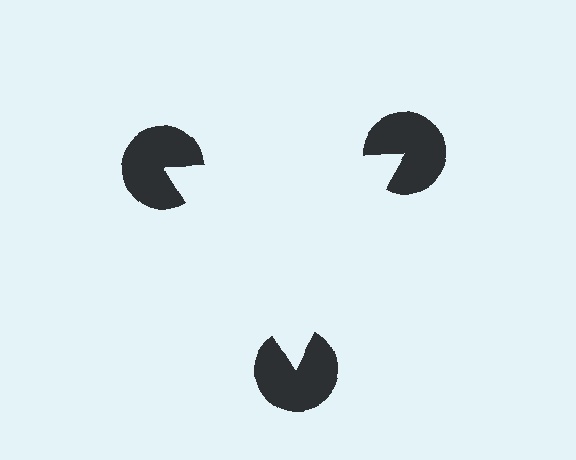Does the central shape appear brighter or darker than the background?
It typically appears slightly brighter than the background, even though no actual brightness change is drawn.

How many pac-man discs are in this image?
There are 3 — one at each vertex of the illusory triangle.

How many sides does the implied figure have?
3 sides.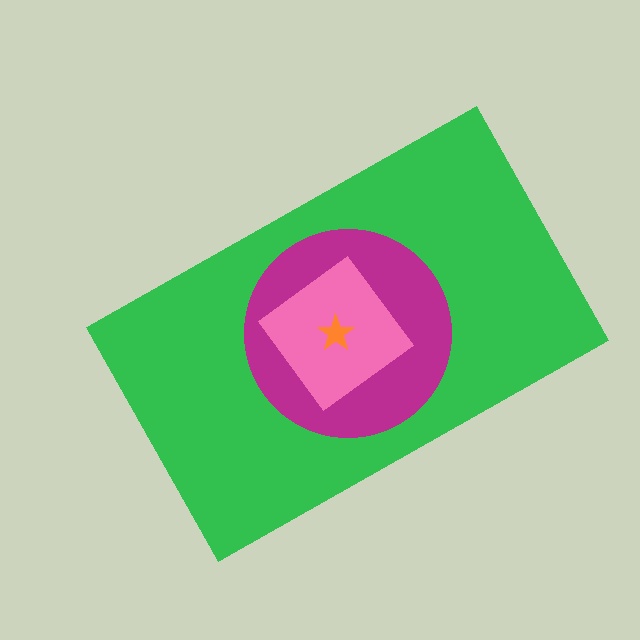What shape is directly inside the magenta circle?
The pink diamond.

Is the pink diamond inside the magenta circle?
Yes.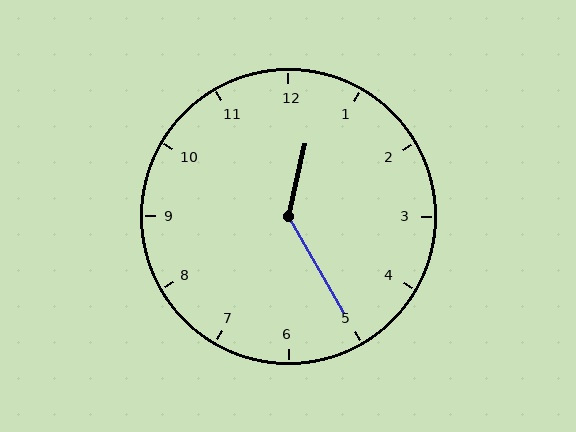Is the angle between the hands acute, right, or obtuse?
It is obtuse.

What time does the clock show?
12:25.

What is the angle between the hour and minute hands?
Approximately 138 degrees.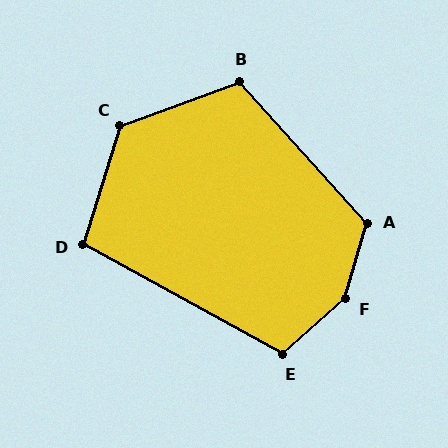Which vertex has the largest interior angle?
F, at approximately 147 degrees.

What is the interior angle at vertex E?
Approximately 110 degrees (obtuse).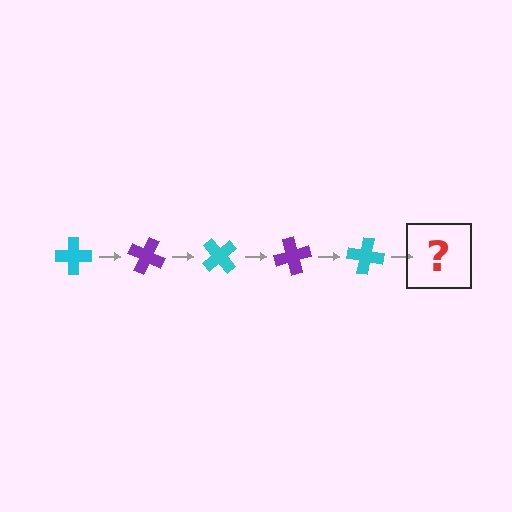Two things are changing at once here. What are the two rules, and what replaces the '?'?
The two rules are that it rotates 25 degrees each step and the color cycles through cyan and purple. The '?' should be a purple cross, rotated 125 degrees from the start.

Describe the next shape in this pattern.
It should be a purple cross, rotated 125 degrees from the start.